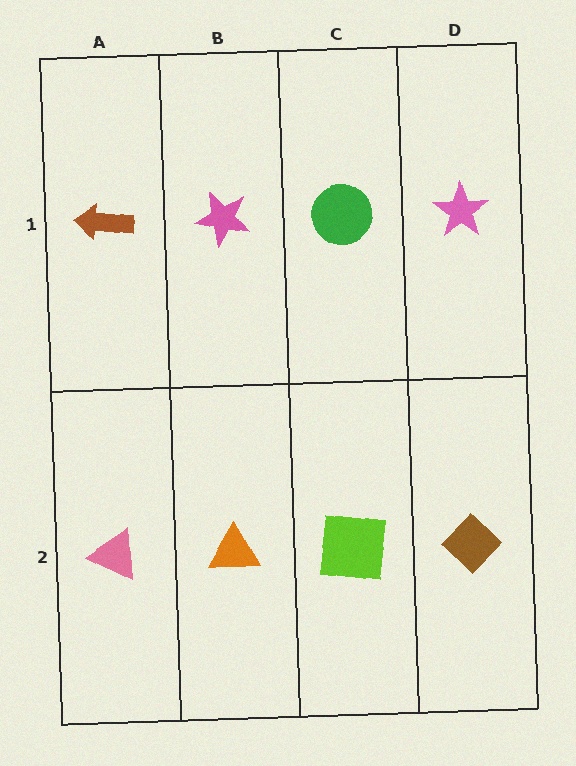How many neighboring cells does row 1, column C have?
3.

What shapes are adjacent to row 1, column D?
A brown diamond (row 2, column D), a green circle (row 1, column C).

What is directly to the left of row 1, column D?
A green circle.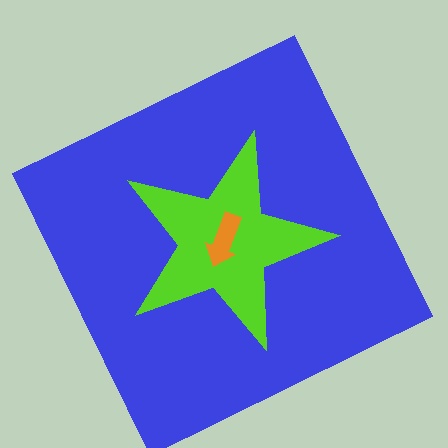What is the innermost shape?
The orange arrow.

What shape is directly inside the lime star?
The orange arrow.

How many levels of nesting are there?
3.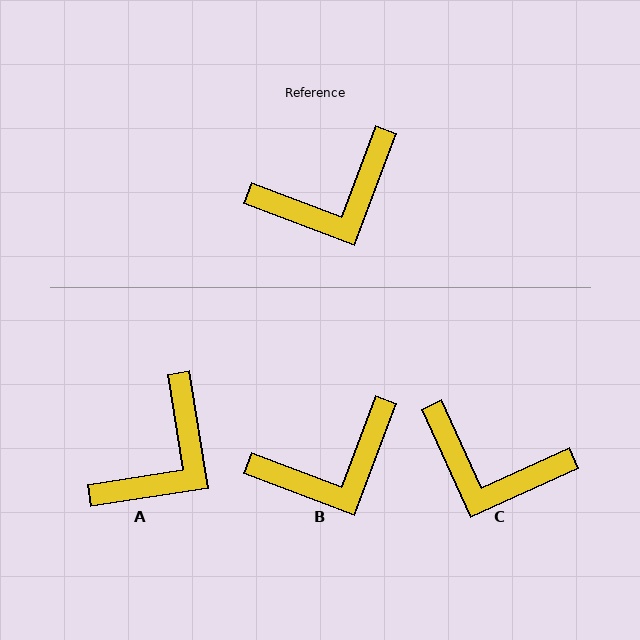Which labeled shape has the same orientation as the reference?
B.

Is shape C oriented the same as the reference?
No, it is off by about 45 degrees.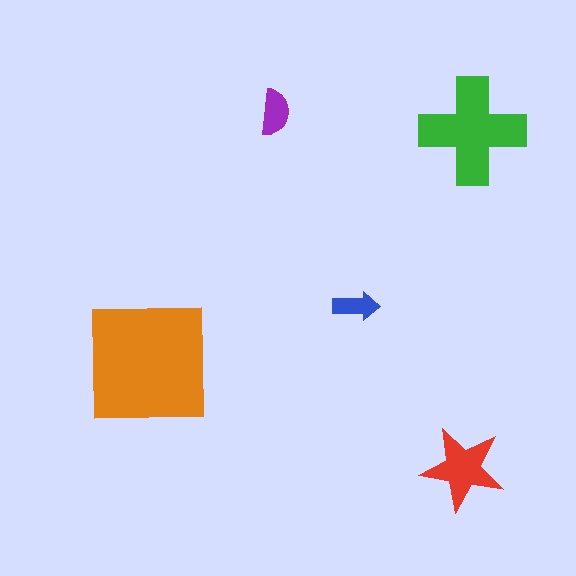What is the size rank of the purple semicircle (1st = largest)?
4th.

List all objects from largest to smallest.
The orange square, the green cross, the red star, the purple semicircle, the blue arrow.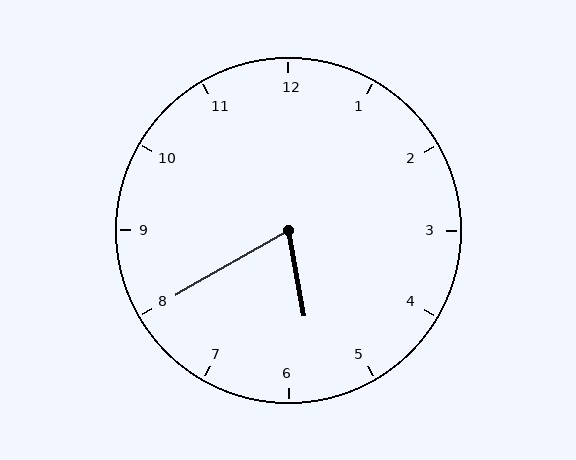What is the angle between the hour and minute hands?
Approximately 70 degrees.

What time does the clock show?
5:40.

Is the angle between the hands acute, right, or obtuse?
It is acute.